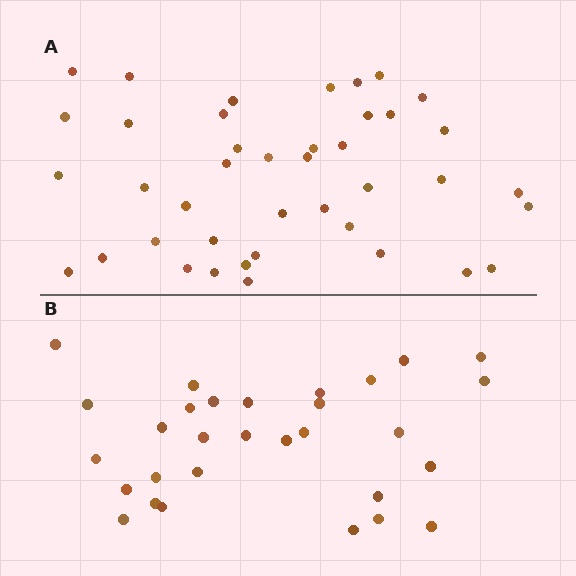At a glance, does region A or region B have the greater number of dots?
Region A (the top region) has more dots.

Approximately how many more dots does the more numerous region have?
Region A has roughly 12 or so more dots than region B.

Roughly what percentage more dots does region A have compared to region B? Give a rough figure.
About 35% more.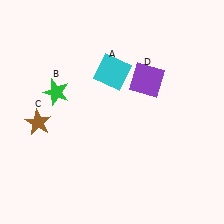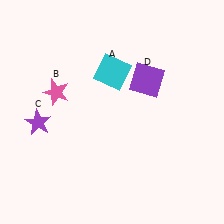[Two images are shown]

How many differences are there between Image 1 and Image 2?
There are 2 differences between the two images.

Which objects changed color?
B changed from green to pink. C changed from brown to purple.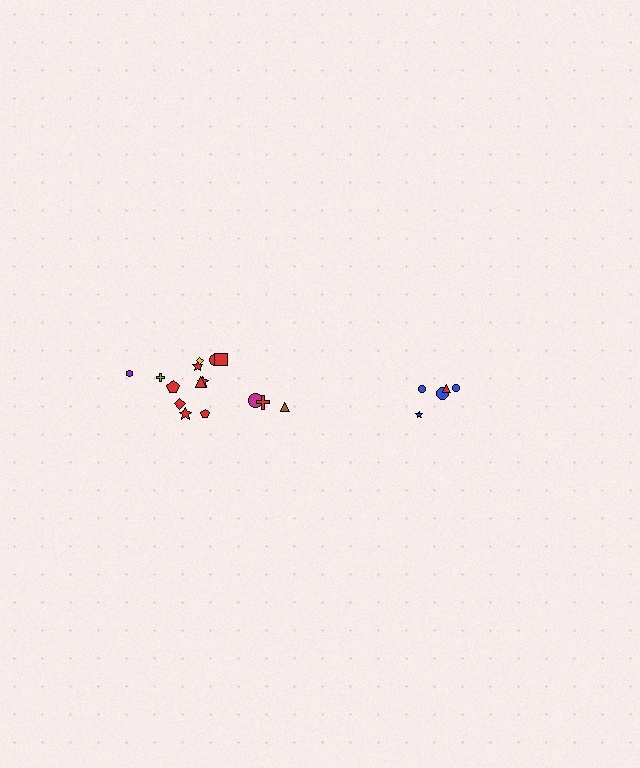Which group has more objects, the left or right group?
The left group.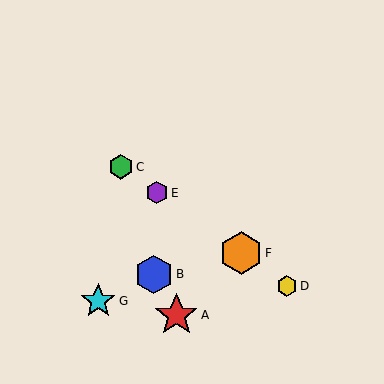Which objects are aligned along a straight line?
Objects C, D, E, F are aligned along a straight line.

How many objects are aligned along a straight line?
4 objects (C, D, E, F) are aligned along a straight line.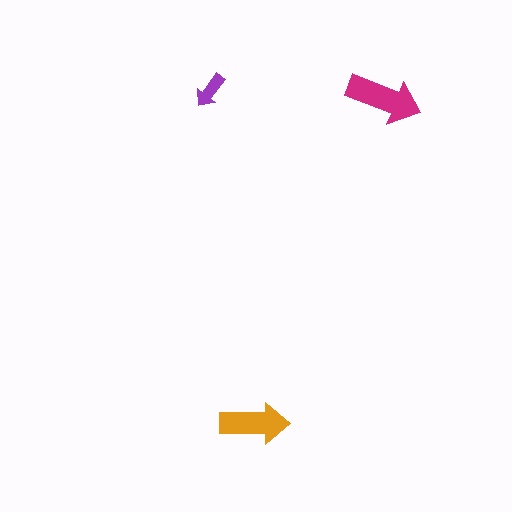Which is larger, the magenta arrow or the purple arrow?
The magenta one.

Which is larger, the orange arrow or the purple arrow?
The orange one.